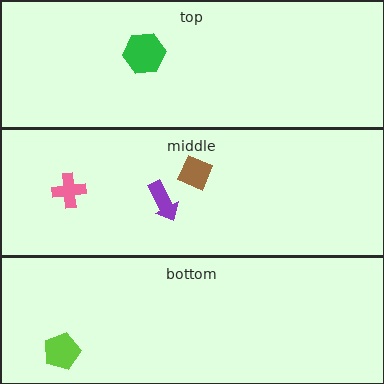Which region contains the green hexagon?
The top region.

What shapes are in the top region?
The green hexagon.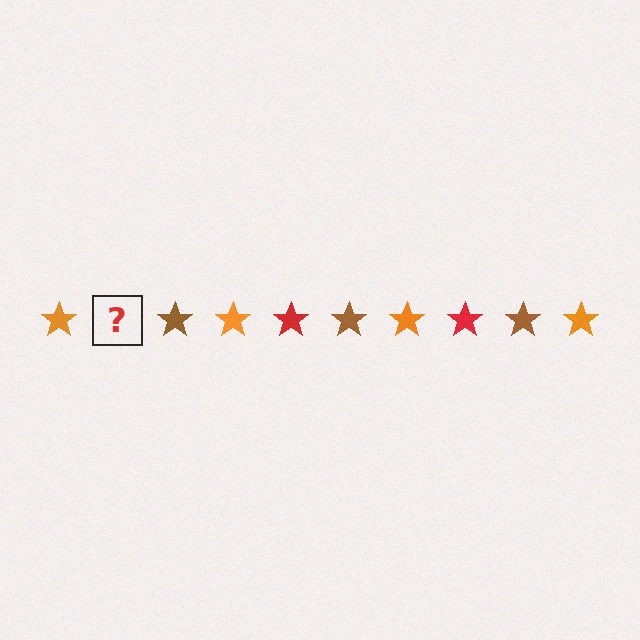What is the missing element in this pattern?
The missing element is a red star.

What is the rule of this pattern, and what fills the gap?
The rule is that the pattern cycles through orange, red, brown stars. The gap should be filled with a red star.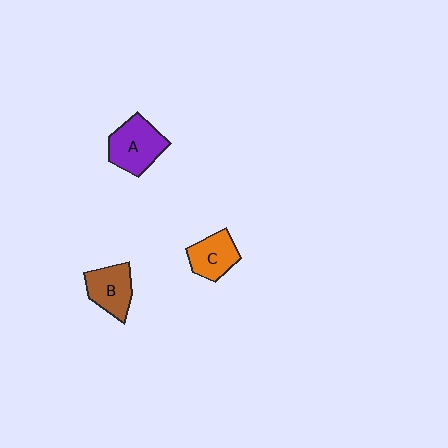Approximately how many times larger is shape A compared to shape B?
Approximately 1.2 times.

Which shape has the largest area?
Shape A (purple).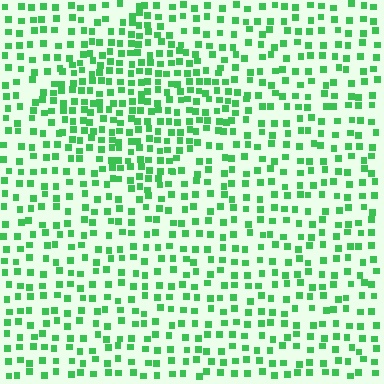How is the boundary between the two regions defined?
The boundary is defined by a change in element density (approximately 1.7x ratio). All elements are the same color, size, and shape.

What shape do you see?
I see a diamond.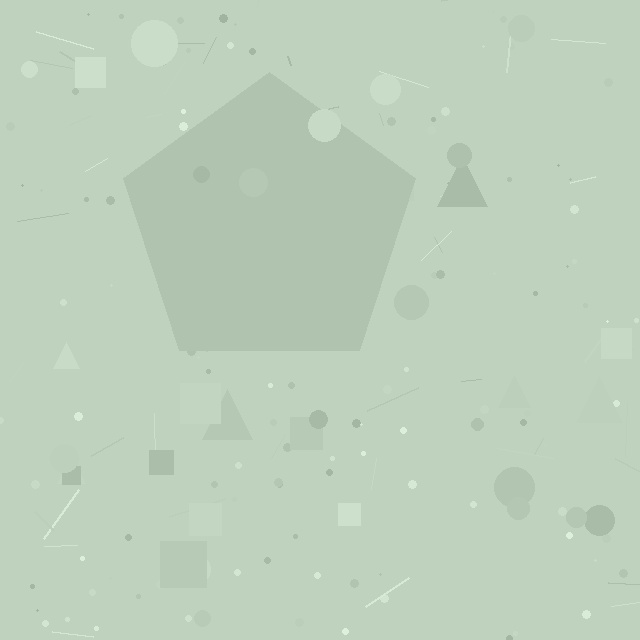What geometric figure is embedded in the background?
A pentagon is embedded in the background.